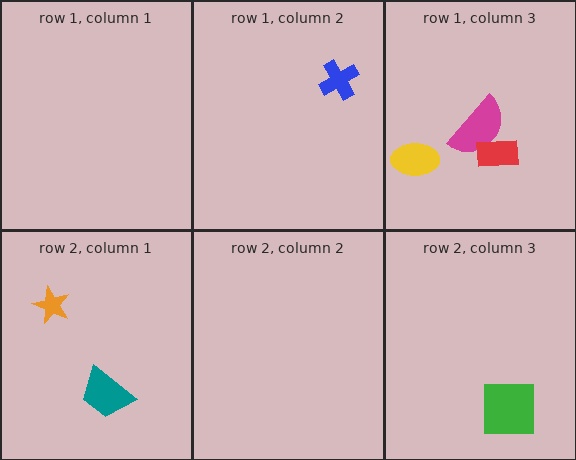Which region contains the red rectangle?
The row 1, column 3 region.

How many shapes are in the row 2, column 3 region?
1.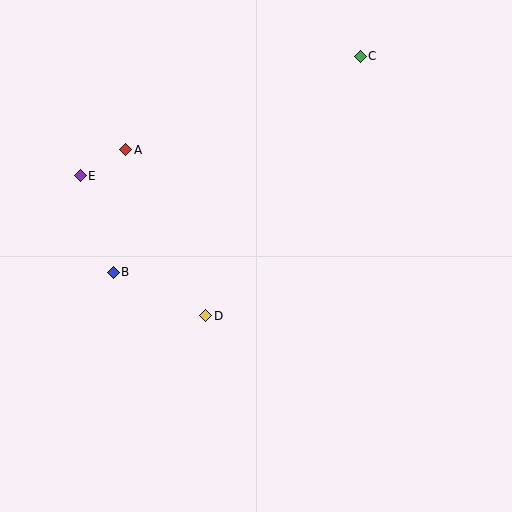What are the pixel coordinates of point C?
Point C is at (360, 56).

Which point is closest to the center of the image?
Point D at (206, 316) is closest to the center.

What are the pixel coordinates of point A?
Point A is at (126, 150).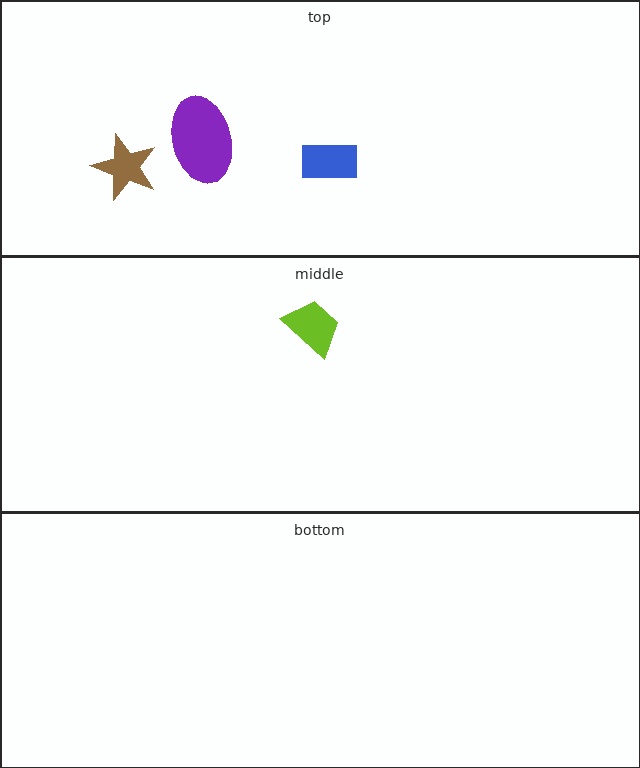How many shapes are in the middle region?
1.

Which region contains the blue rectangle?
The top region.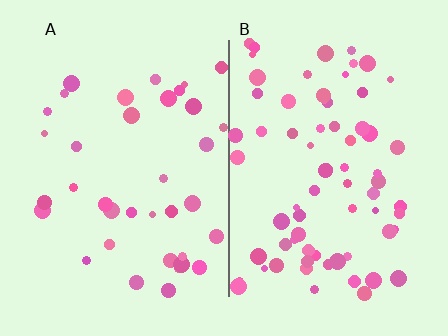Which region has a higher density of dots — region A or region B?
B (the right).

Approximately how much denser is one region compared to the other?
Approximately 2.0× — region B over region A.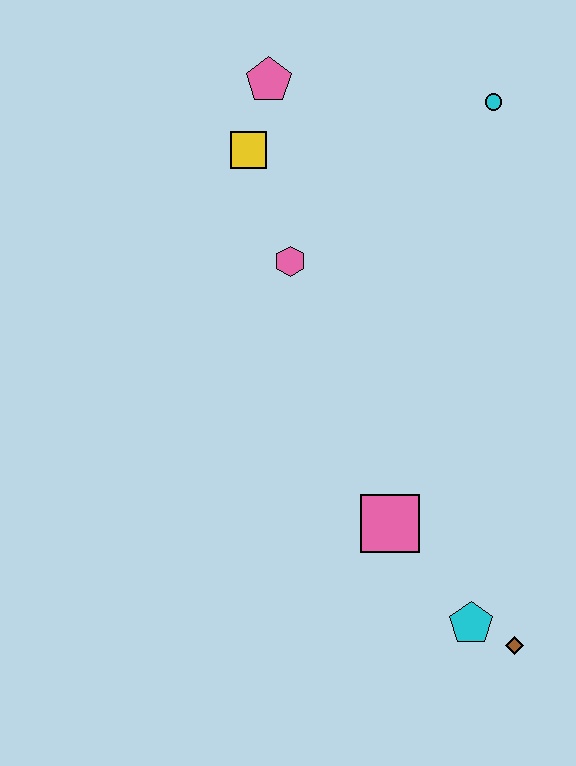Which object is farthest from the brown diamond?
The pink pentagon is farthest from the brown diamond.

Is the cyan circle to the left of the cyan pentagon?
No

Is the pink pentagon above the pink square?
Yes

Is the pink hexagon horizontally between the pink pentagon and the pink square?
Yes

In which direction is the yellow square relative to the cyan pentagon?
The yellow square is above the cyan pentagon.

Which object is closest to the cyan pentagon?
The brown diamond is closest to the cyan pentagon.